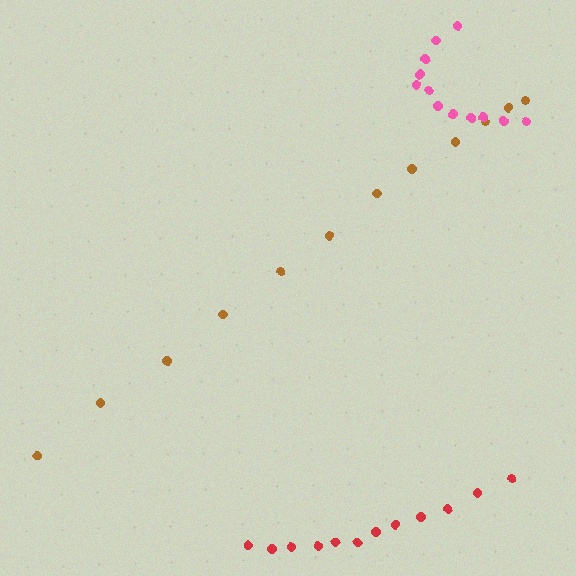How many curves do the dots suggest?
There are 3 distinct paths.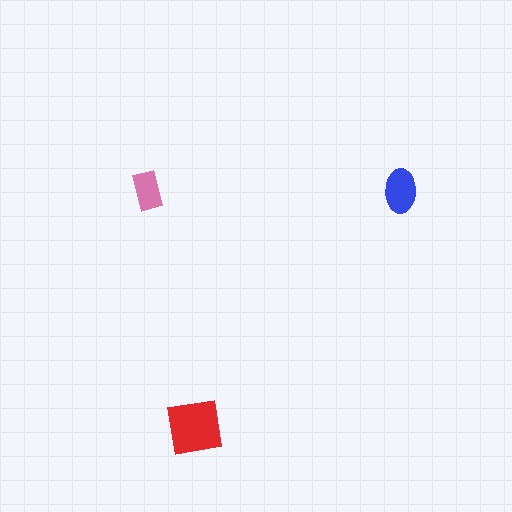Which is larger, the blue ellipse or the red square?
The red square.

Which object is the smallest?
The pink rectangle.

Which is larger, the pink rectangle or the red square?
The red square.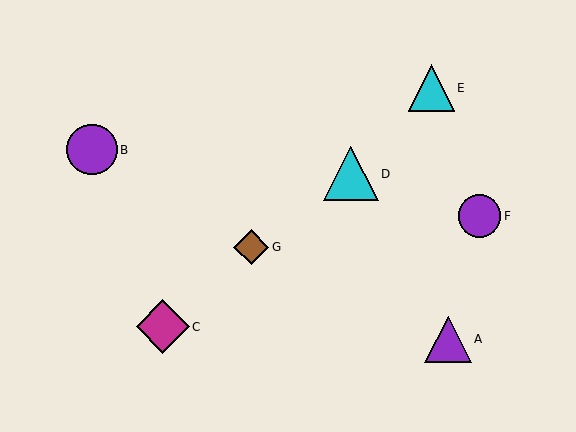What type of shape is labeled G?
Shape G is a brown diamond.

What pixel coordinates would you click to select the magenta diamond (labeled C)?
Click at (163, 327) to select the magenta diamond C.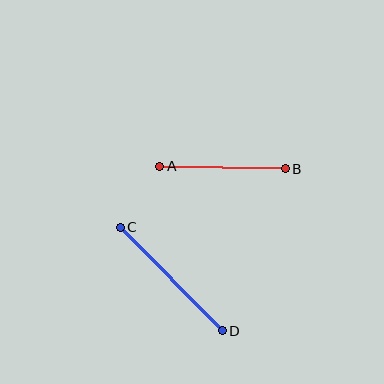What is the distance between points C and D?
The distance is approximately 145 pixels.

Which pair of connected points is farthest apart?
Points C and D are farthest apart.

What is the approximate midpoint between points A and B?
The midpoint is at approximately (223, 168) pixels.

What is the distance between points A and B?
The distance is approximately 126 pixels.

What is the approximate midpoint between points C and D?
The midpoint is at approximately (171, 279) pixels.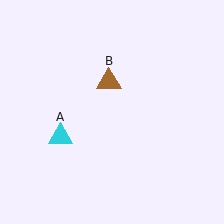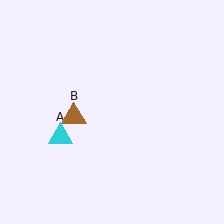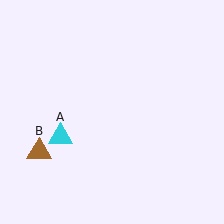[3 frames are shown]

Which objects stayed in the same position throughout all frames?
Cyan triangle (object A) remained stationary.